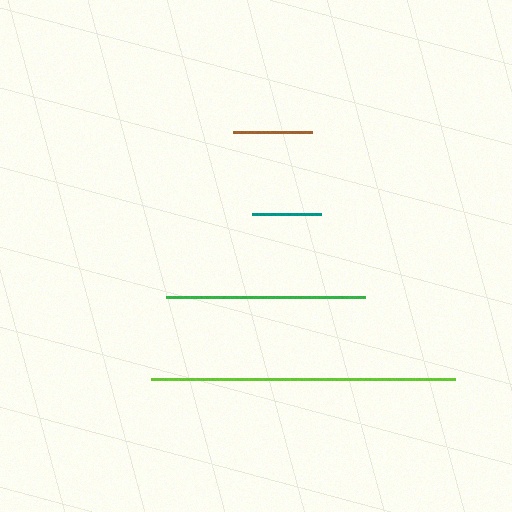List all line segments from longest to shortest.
From longest to shortest: lime, green, brown, teal.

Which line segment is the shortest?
The teal line is the shortest at approximately 70 pixels.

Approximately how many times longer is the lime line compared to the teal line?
The lime line is approximately 4.4 times the length of the teal line.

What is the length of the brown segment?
The brown segment is approximately 79 pixels long.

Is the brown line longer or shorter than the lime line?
The lime line is longer than the brown line.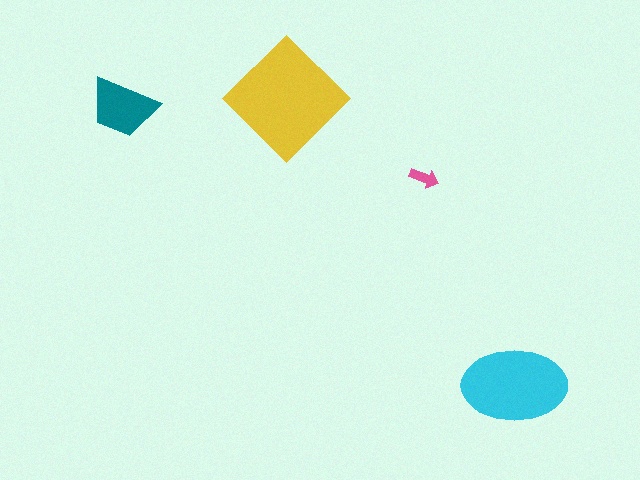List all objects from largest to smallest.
The yellow diamond, the cyan ellipse, the teal trapezoid, the pink arrow.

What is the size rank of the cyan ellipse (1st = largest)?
2nd.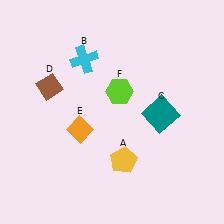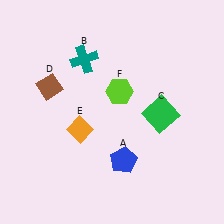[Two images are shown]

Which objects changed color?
A changed from yellow to blue. B changed from cyan to teal. C changed from teal to green.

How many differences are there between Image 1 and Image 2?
There are 3 differences between the two images.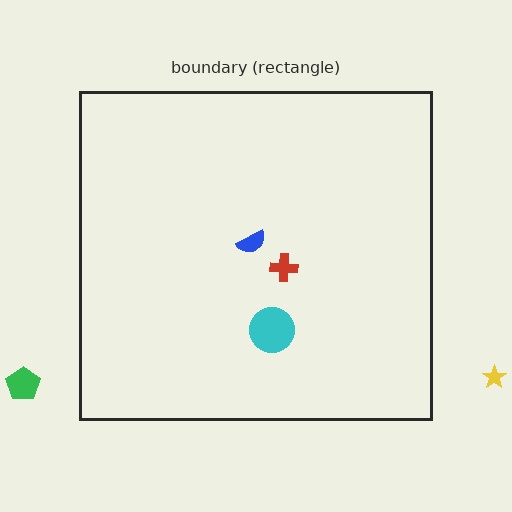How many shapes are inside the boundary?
3 inside, 2 outside.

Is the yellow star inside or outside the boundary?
Outside.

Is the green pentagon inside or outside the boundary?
Outside.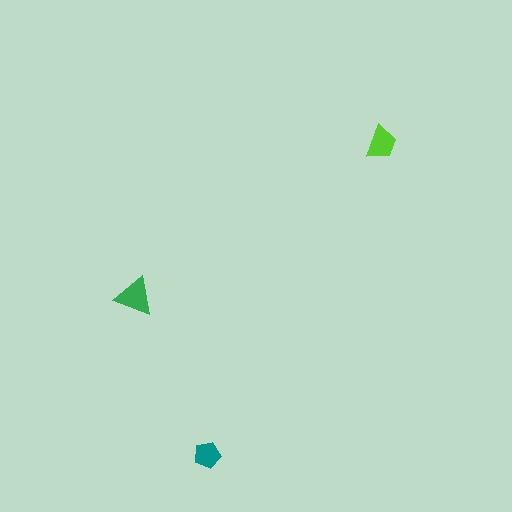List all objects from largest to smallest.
The green triangle, the lime trapezoid, the teal pentagon.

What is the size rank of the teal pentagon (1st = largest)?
3rd.